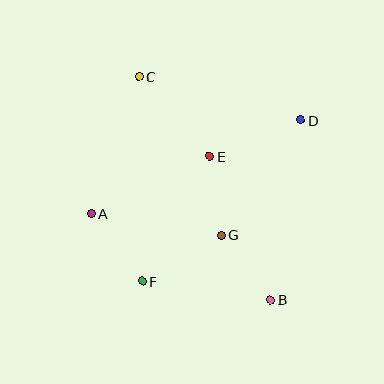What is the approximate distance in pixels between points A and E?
The distance between A and E is approximately 132 pixels.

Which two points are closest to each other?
Points E and G are closest to each other.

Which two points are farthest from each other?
Points B and C are farthest from each other.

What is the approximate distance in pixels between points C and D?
The distance between C and D is approximately 168 pixels.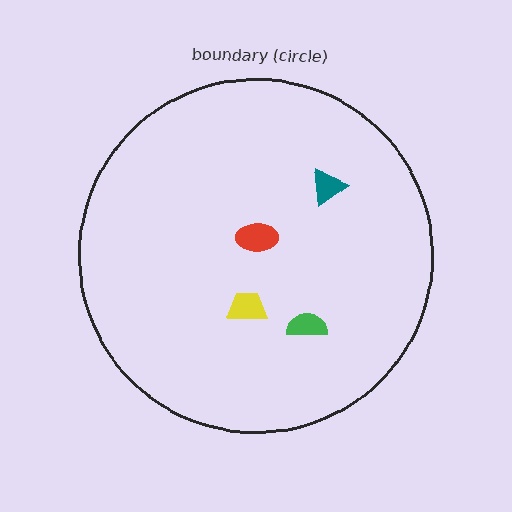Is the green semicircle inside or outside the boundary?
Inside.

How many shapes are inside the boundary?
4 inside, 0 outside.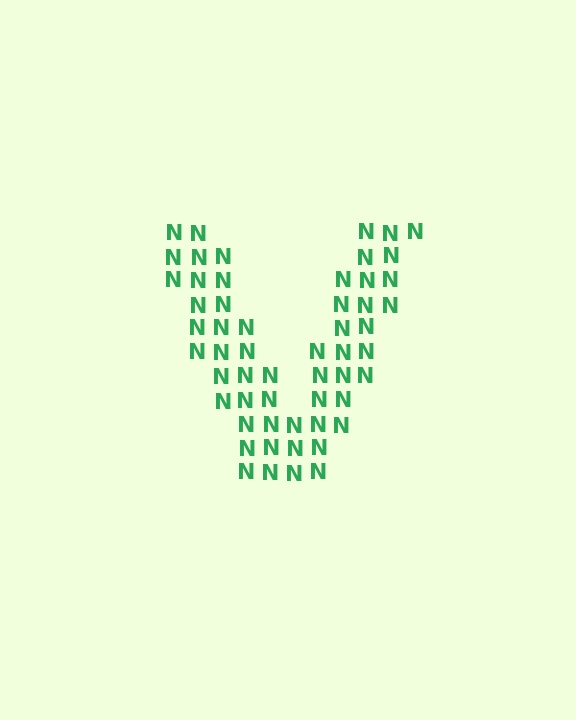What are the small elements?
The small elements are letter N's.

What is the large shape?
The large shape is the letter V.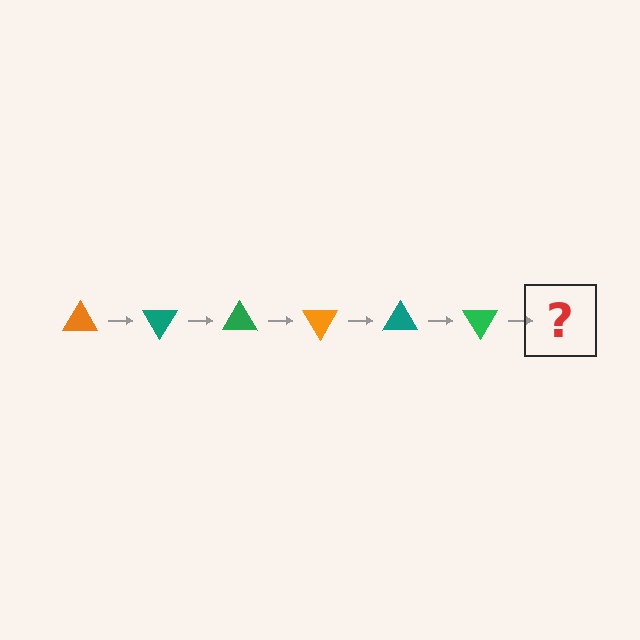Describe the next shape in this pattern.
It should be an orange triangle, rotated 360 degrees from the start.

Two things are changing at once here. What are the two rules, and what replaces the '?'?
The two rules are that it rotates 60 degrees each step and the color cycles through orange, teal, and green. The '?' should be an orange triangle, rotated 360 degrees from the start.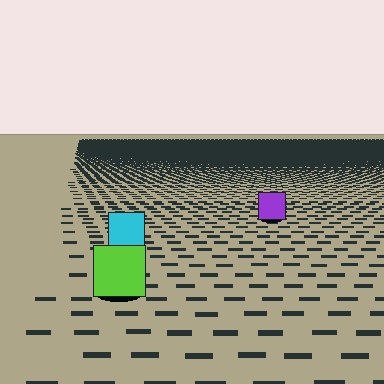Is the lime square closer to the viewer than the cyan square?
Yes. The lime square is closer — you can tell from the texture gradient: the ground texture is coarser near it.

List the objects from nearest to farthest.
From nearest to farthest: the lime square, the cyan square, the purple square.